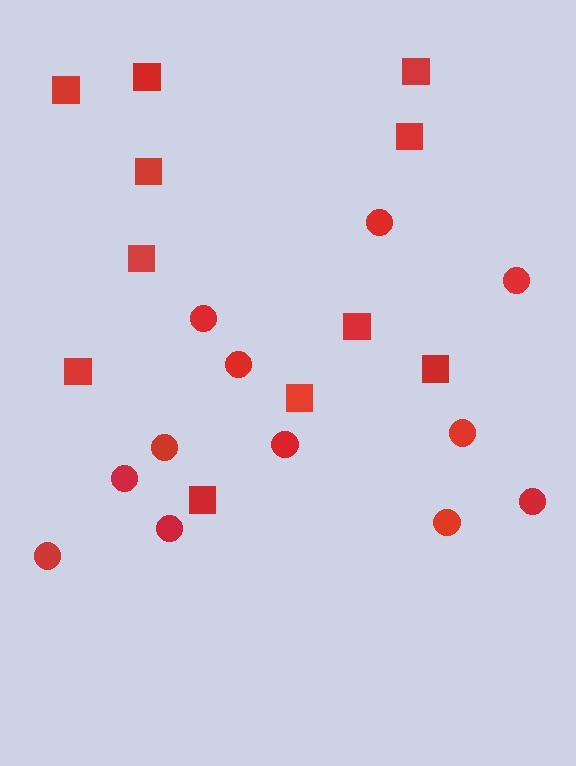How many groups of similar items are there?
There are 2 groups: one group of circles (12) and one group of squares (11).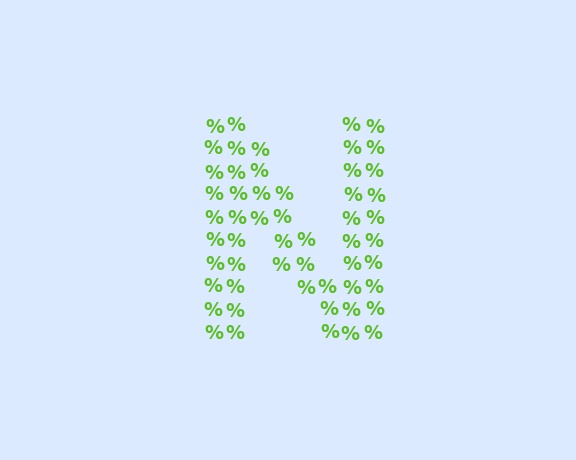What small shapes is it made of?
It is made of small percent signs.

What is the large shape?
The large shape is the letter N.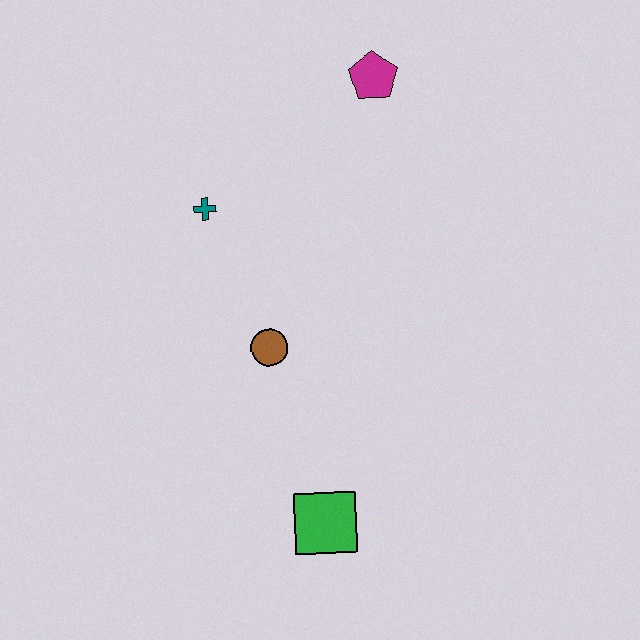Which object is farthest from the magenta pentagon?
The green square is farthest from the magenta pentagon.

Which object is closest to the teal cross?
The brown circle is closest to the teal cross.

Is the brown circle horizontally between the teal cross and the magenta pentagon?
Yes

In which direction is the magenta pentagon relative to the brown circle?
The magenta pentagon is above the brown circle.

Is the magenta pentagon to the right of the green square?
Yes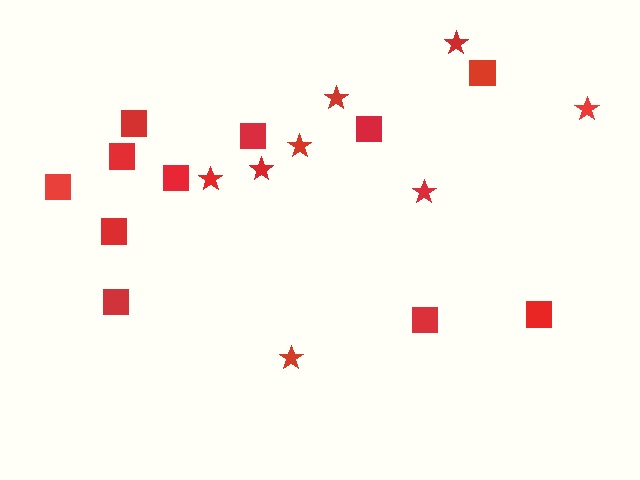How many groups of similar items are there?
There are 2 groups: one group of stars (8) and one group of squares (11).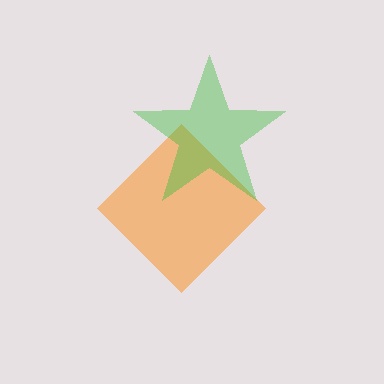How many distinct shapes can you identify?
There are 2 distinct shapes: an orange diamond, a green star.